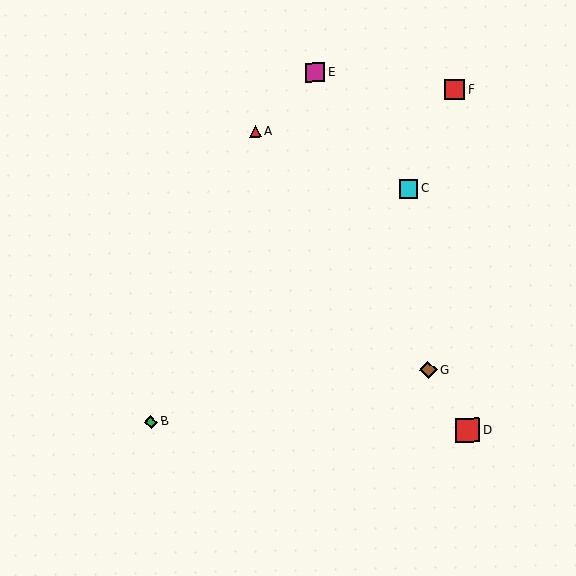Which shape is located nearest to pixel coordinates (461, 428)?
The red square (labeled D) at (467, 430) is nearest to that location.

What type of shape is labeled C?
Shape C is a cyan square.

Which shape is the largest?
The red square (labeled D) is the largest.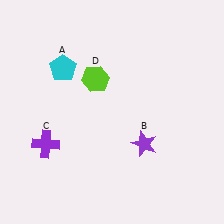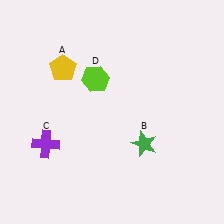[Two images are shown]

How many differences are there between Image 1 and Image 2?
There are 2 differences between the two images.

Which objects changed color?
A changed from cyan to yellow. B changed from purple to green.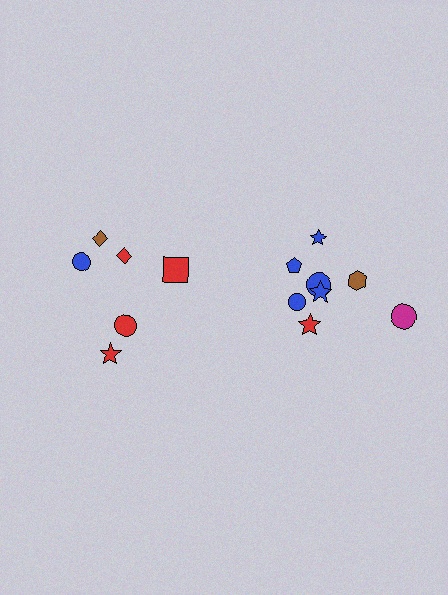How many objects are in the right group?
There are 8 objects.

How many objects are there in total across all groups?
There are 14 objects.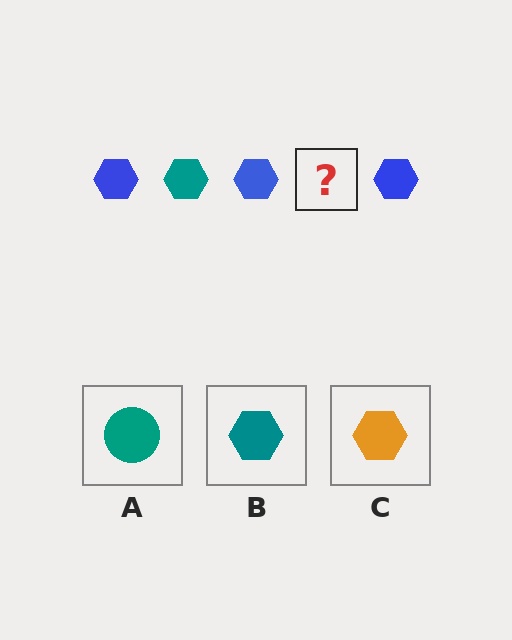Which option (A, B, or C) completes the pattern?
B.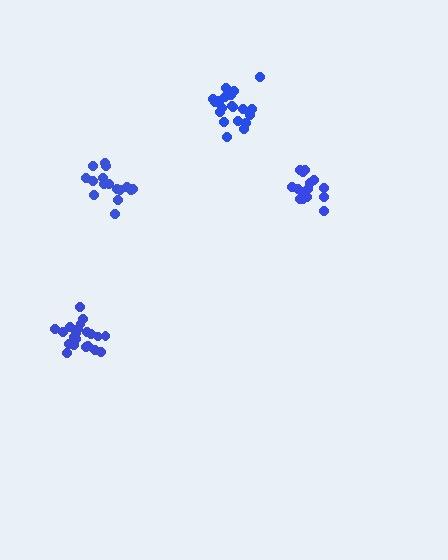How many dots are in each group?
Group 1: 16 dots, Group 2: 21 dots, Group 3: 15 dots, Group 4: 20 dots (72 total).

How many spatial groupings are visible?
There are 4 spatial groupings.